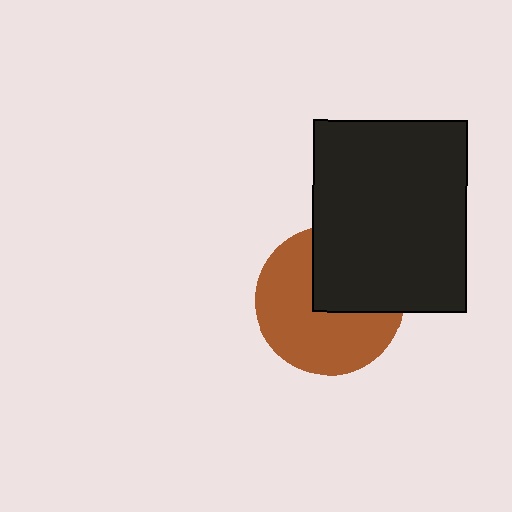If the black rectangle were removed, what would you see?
You would see the complete brown circle.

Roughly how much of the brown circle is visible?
About half of it is visible (roughly 62%).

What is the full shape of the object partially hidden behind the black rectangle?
The partially hidden object is a brown circle.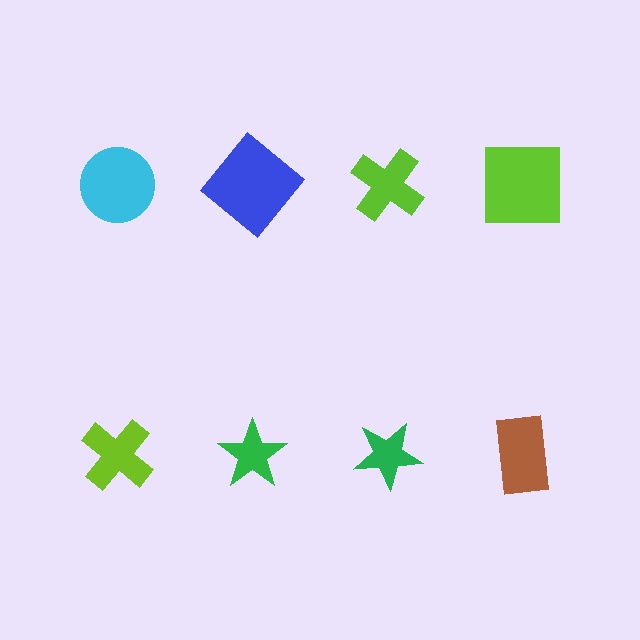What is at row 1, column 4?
A lime square.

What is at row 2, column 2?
A green star.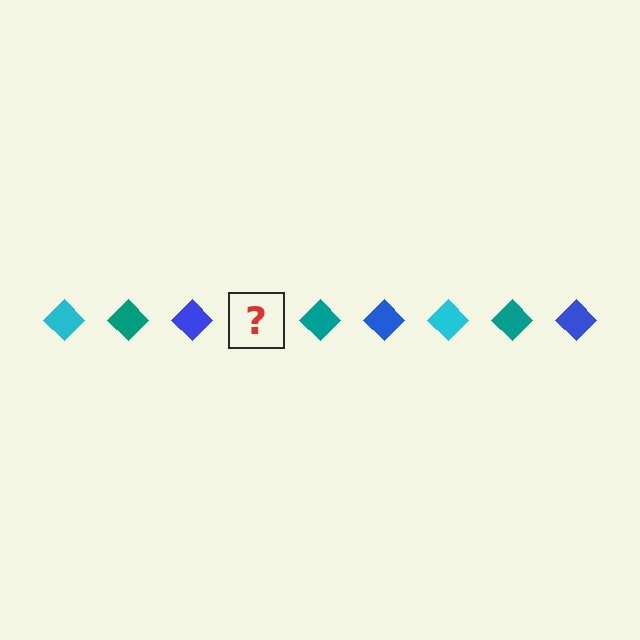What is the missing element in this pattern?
The missing element is a cyan diamond.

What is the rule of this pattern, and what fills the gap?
The rule is that the pattern cycles through cyan, teal, blue diamonds. The gap should be filled with a cyan diamond.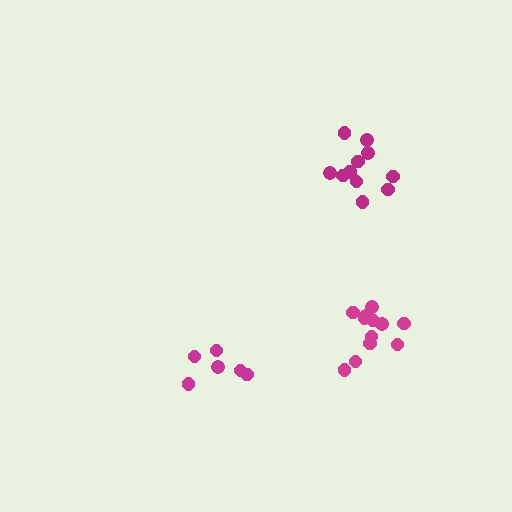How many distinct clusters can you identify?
There are 3 distinct clusters.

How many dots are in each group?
Group 1: 12 dots, Group 2: 12 dots, Group 3: 6 dots (30 total).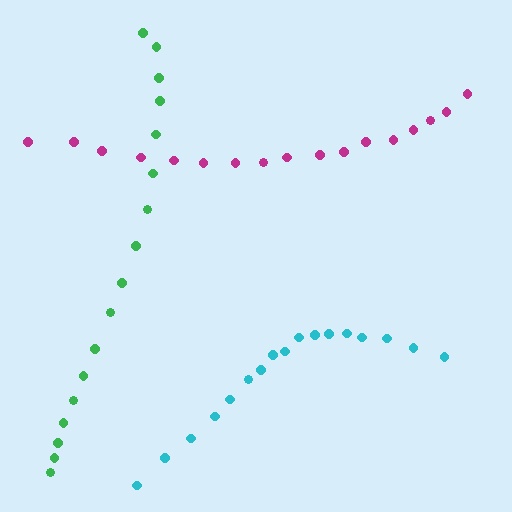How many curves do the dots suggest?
There are 3 distinct paths.